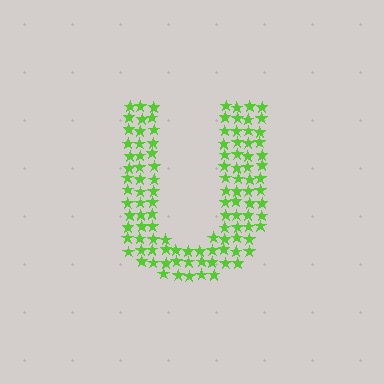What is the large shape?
The large shape is the letter U.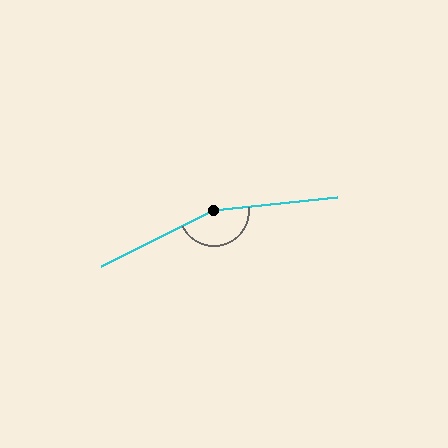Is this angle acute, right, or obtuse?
It is obtuse.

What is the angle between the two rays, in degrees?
Approximately 159 degrees.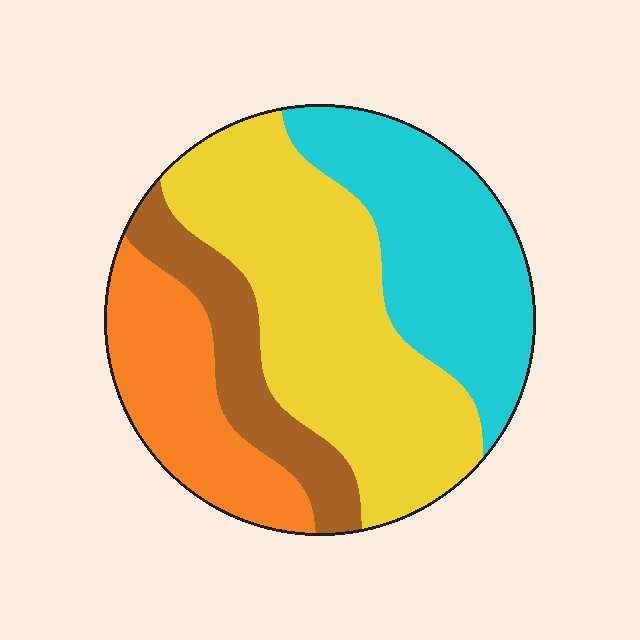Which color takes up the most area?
Yellow, at roughly 40%.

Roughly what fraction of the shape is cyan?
Cyan takes up between a sixth and a third of the shape.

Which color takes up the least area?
Brown, at roughly 15%.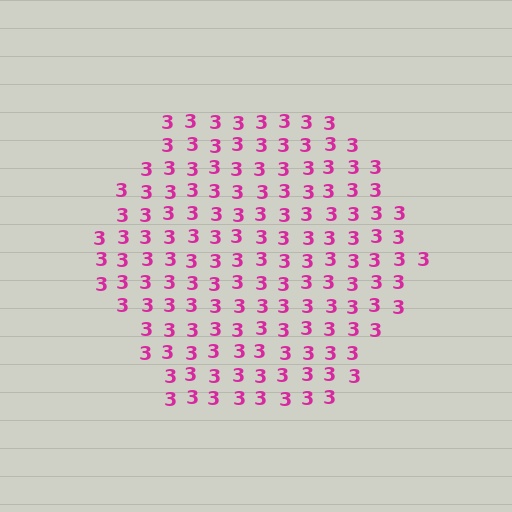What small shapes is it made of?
It is made of small digit 3's.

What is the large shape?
The large shape is a hexagon.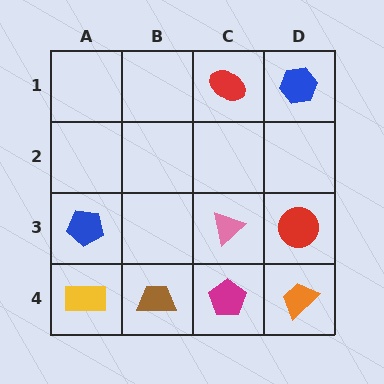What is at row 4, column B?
A brown trapezoid.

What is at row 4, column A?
A yellow rectangle.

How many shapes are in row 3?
3 shapes.